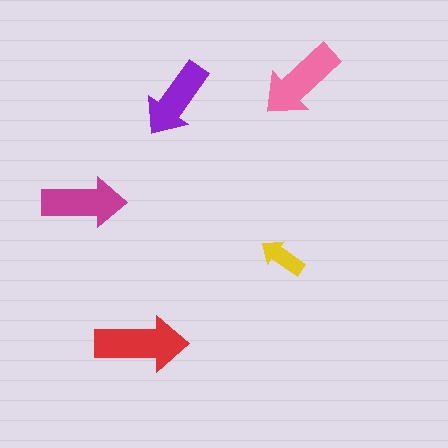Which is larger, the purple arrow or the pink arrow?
The pink one.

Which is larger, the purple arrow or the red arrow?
The red one.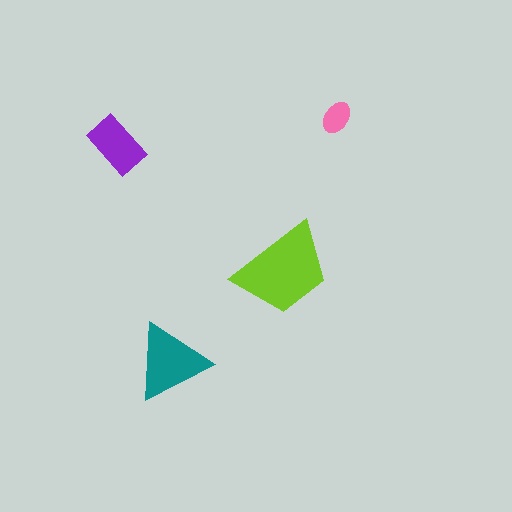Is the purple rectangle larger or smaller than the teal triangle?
Smaller.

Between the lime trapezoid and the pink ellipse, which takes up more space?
The lime trapezoid.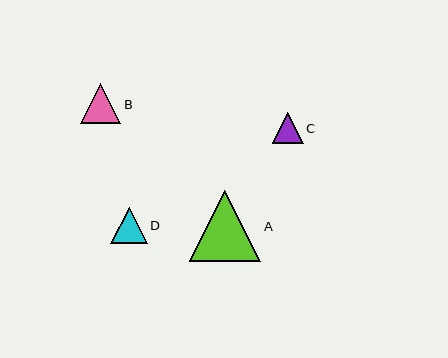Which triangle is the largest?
Triangle A is the largest with a size of approximately 71 pixels.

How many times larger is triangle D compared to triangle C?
Triangle D is approximately 1.2 times the size of triangle C.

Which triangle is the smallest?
Triangle C is the smallest with a size of approximately 31 pixels.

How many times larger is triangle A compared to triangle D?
Triangle A is approximately 2.0 times the size of triangle D.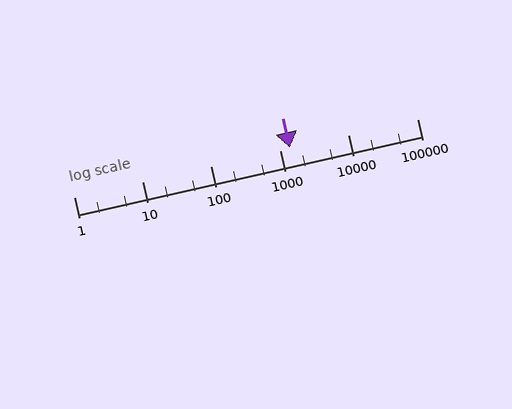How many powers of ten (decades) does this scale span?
The scale spans 5 decades, from 1 to 100000.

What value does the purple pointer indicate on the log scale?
The pointer indicates approximately 1400.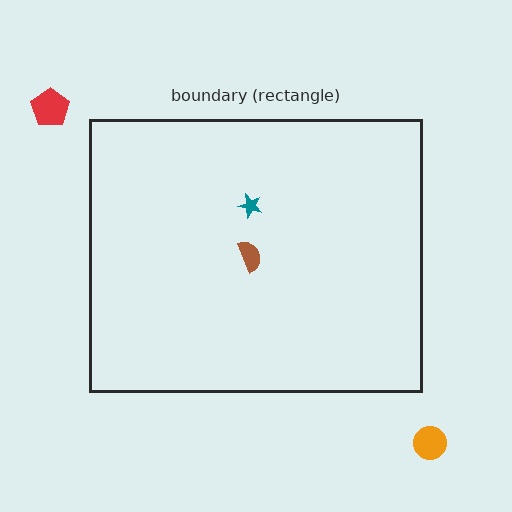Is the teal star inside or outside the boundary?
Inside.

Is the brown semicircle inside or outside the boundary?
Inside.